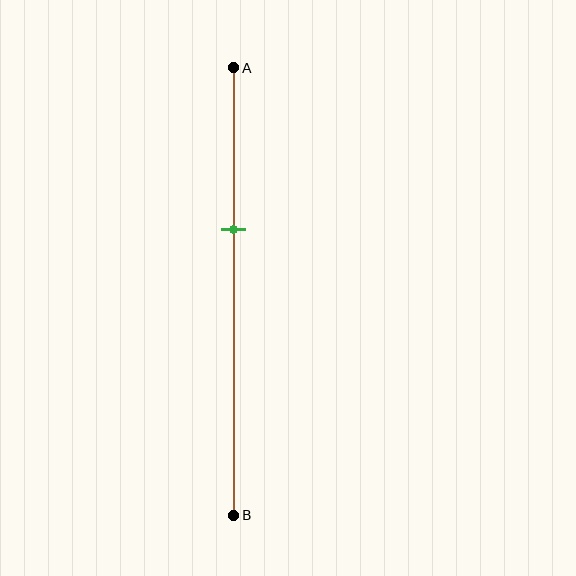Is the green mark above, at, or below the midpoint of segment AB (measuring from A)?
The green mark is above the midpoint of segment AB.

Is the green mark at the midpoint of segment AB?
No, the mark is at about 35% from A, not at the 50% midpoint.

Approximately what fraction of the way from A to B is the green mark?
The green mark is approximately 35% of the way from A to B.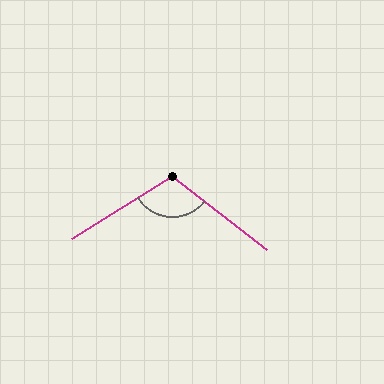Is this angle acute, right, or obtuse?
It is obtuse.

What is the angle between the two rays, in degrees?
Approximately 110 degrees.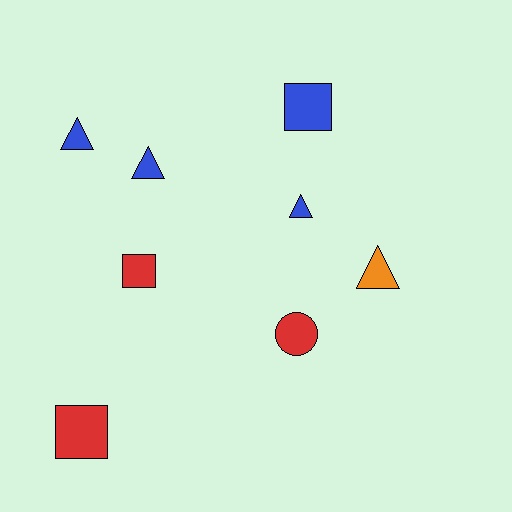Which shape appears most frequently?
Triangle, with 4 objects.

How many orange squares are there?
There are no orange squares.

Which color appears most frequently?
Blue, with 4 objects.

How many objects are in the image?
There are 8 objects.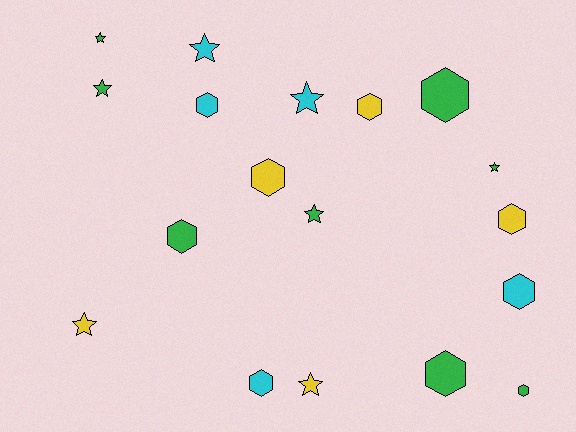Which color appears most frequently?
Green, with 8 objects.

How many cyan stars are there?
There are 2 cyan stars.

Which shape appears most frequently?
Hexagon, with 10 objects.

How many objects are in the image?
There are 18 objects.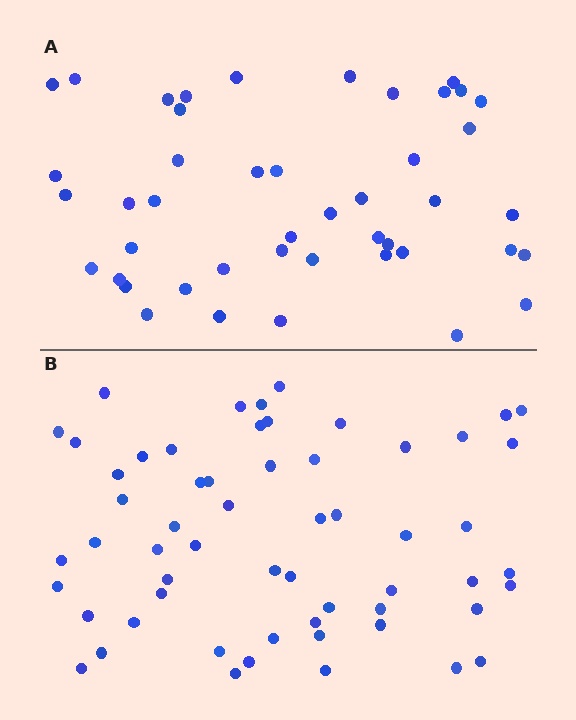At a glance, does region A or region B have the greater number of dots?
Region B (the bottom region) has more dots.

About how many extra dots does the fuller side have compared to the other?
Region B has approximately 15 more dots than region A.